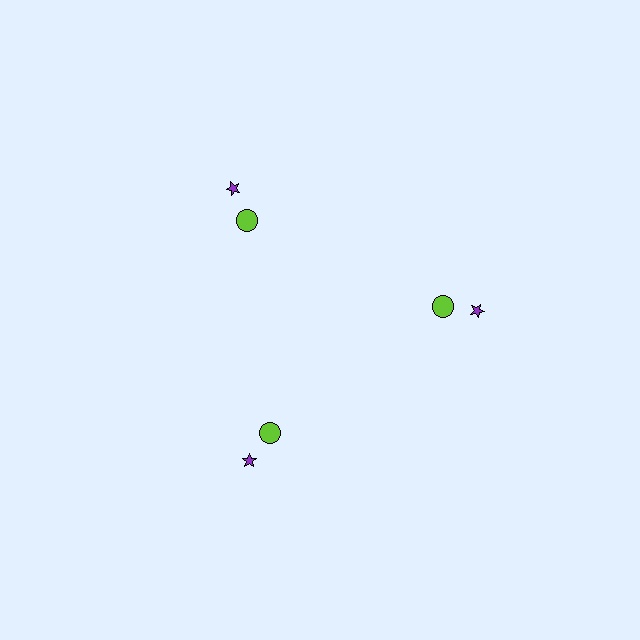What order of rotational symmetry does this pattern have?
This pattern has 3-fold rotational symmetry.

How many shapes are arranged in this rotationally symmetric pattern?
There are 6 shapes, arranged in 3 groups of 2.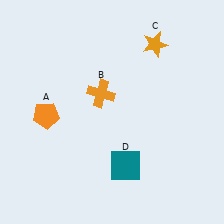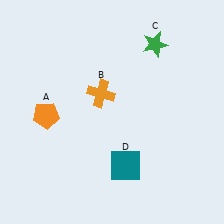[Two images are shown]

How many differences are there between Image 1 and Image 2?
There is 1 difference between the two images.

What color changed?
The star (C) changed from orange in Image 1 to green in Image 2.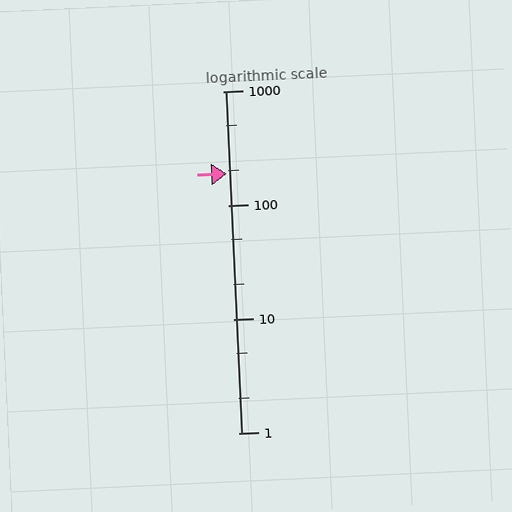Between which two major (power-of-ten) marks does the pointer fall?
The pointer is between 100 and 1000.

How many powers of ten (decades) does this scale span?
The scale spans 3 decades, from 1 to 1000.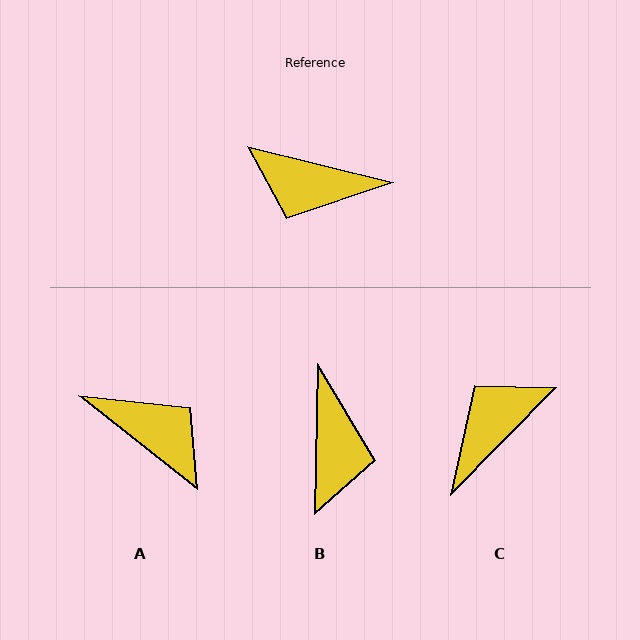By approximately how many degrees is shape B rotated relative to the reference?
Approximately 103 degrees counter-clockwise.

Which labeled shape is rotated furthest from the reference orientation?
A, about 156 degrees away.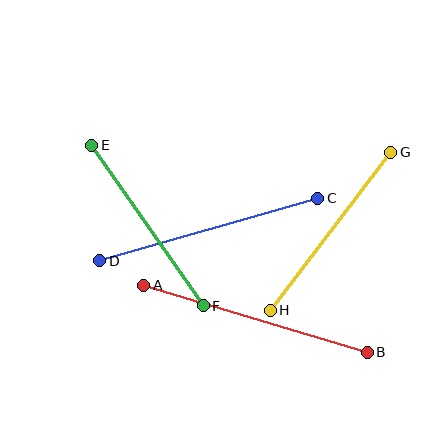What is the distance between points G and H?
The distance is approximately 199 pixels.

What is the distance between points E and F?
The distance is approximately 195 pixels.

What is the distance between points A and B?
The distance is approximately 233 pixels.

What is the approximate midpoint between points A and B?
The midpoint is at approximately (255, 319) pixels.